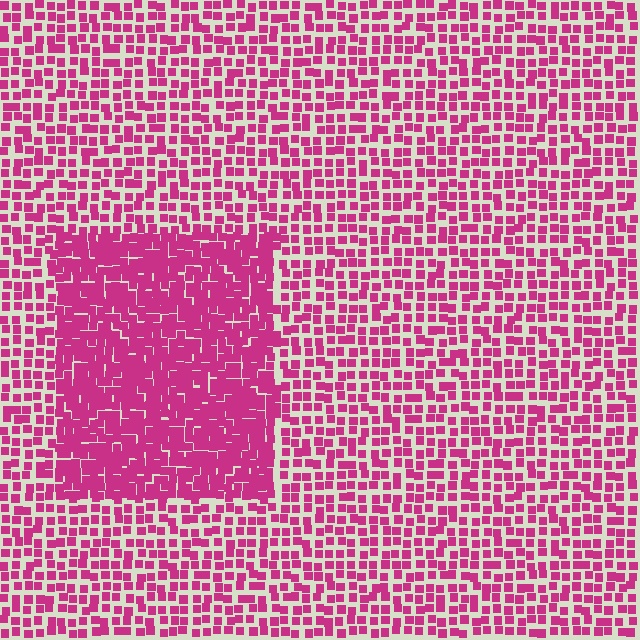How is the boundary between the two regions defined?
The boundary is defined by a change in element density (approximately 1.9x ratio). All elements are the same color, size, and shape.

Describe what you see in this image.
The image contains small magenta elements arranged at two different densities. A rectangle-shaped region is visible where the elements are more densely packed than the surrounding area.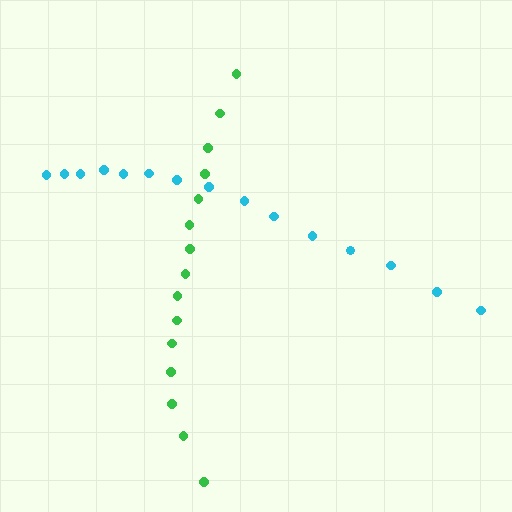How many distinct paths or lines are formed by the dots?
There are 2 distinct paths.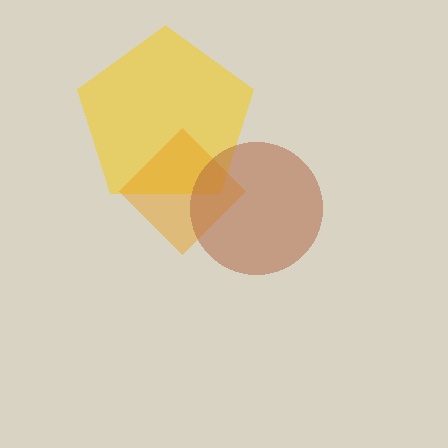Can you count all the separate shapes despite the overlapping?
Yes, there are 3 separate shapes.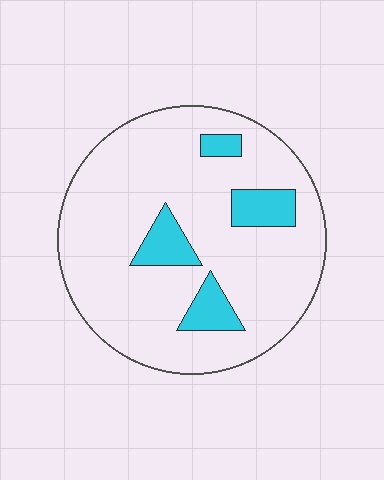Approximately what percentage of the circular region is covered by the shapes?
Approximately 15%.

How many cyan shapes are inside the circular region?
4.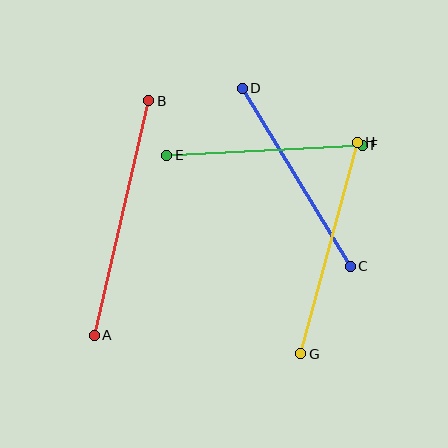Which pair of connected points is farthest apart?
Points A and B are farthest apart.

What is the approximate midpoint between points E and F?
The midpoint is at approximately (264, 150) pixels.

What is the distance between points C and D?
The distance is approximately 208 pixels.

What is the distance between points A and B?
The distance is approximately 241 pixels.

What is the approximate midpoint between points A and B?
The midpoint is at approximately (122, 218) pixels.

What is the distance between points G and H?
The distance is approximately 219 pixels.